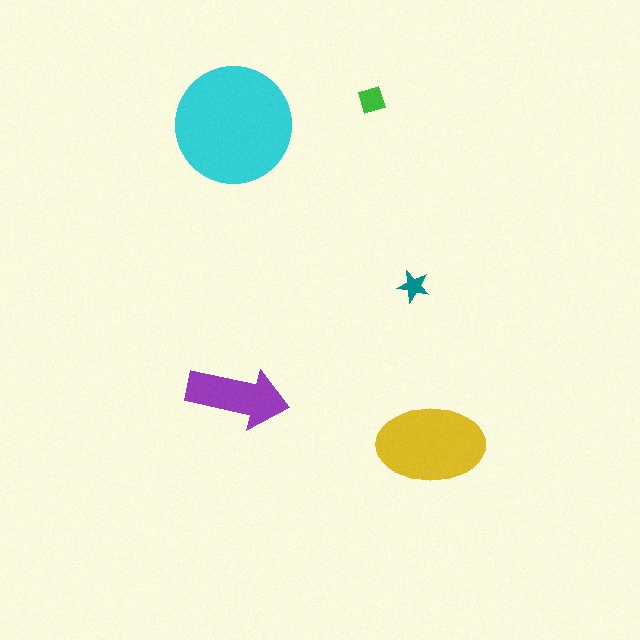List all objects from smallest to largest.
The teal star, the green diamond, the purple arrow, the yellow ellipse, the cyan circle.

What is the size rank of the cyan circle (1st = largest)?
1st.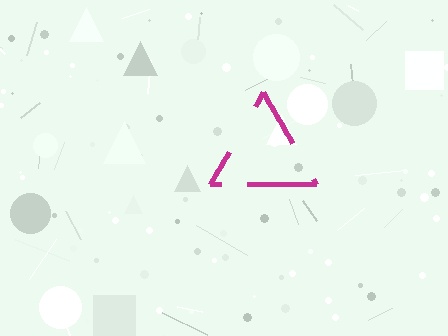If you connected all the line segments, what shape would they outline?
They would outline a triangle.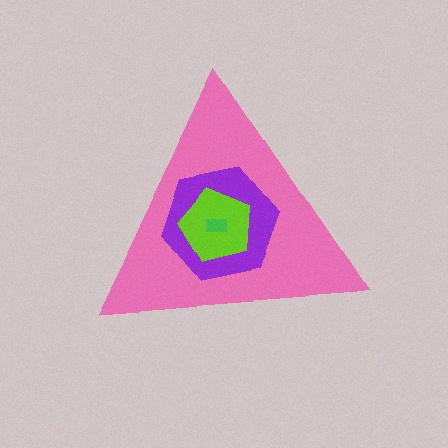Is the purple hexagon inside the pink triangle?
Yes.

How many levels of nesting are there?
4.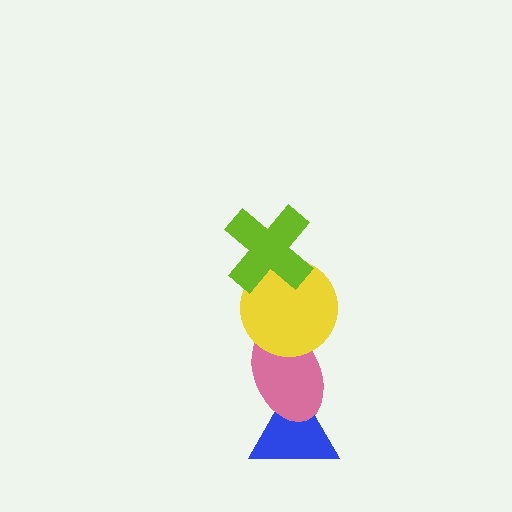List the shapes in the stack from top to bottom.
From top to bottom: the lime cross, the yellow circle, the pink ellipse, the blue triangle.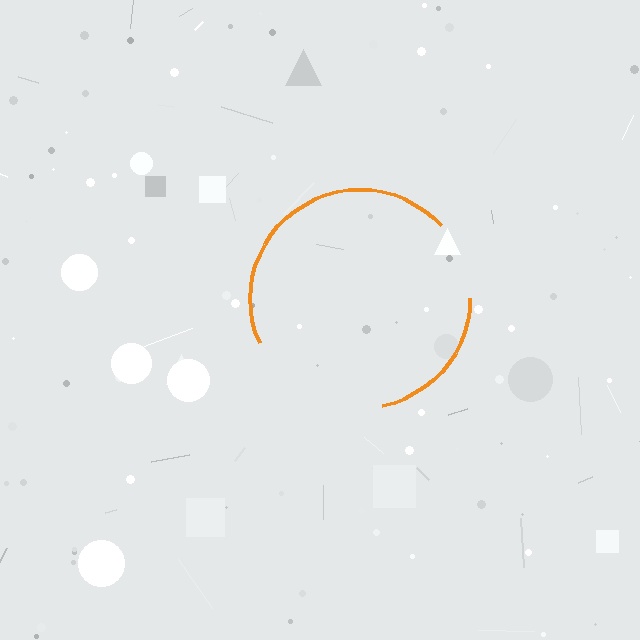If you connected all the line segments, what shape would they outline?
They would outline a circle.